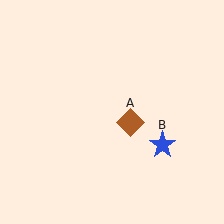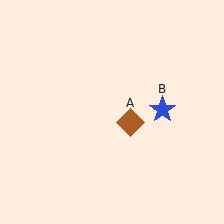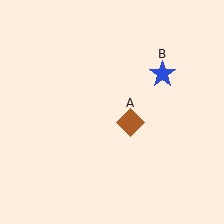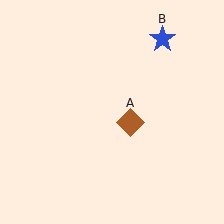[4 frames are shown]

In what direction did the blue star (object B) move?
The blue star (object B) moved up.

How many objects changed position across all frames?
1 object changed position: blue star (object B).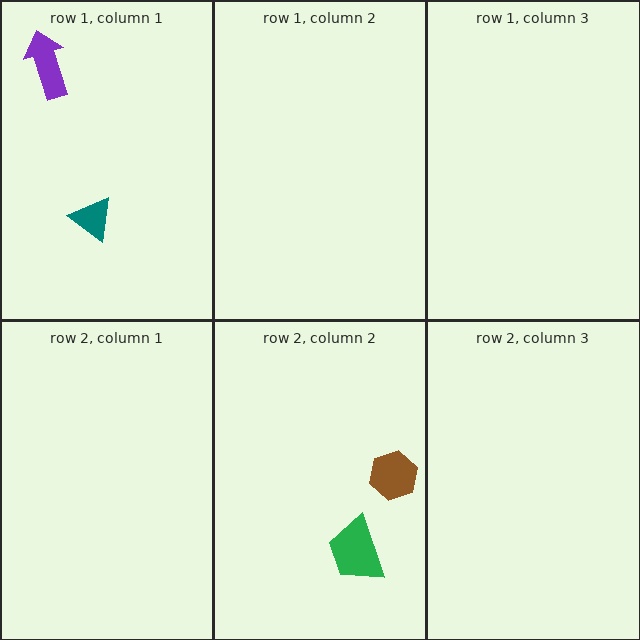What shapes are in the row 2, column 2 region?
The green trapezoid, the brown hexagon.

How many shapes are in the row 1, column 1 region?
2.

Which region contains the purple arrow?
The row 1, column 1 region.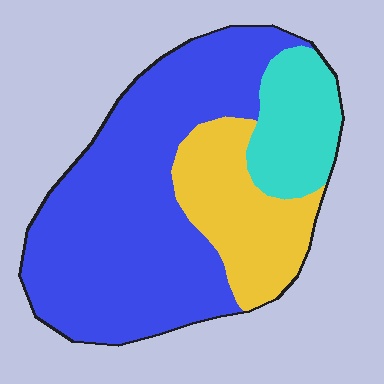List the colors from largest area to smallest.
From largest to smallest: blue, yellow, cyan.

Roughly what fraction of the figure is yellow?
Yellow covers 22% of the figure.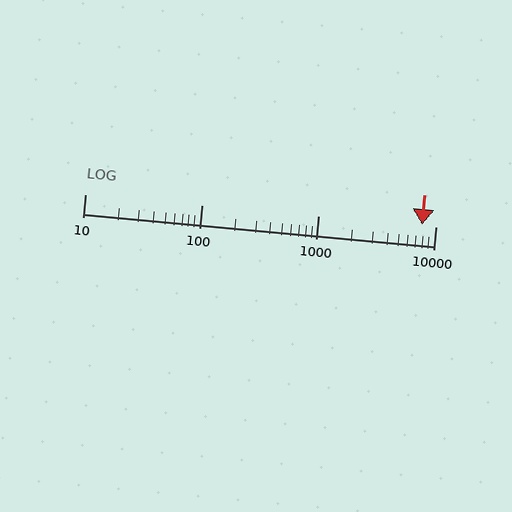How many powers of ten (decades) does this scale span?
The scale spans 3 decades, from 10 to 10000.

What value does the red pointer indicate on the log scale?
The pointer indicates approximately 7700.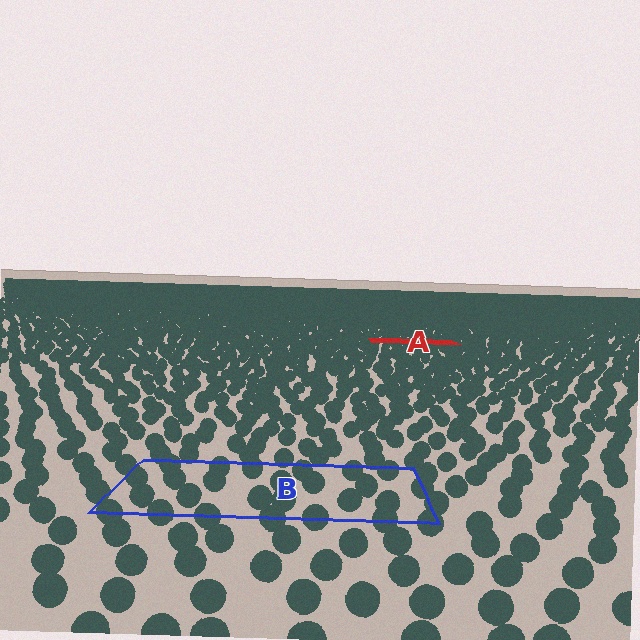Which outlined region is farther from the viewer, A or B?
Region A is farther from the viewer — the texture elements inside it appear smaller and more densely packed.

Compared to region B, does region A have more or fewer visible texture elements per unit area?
Region A has more texture elements per unit area — they are packed more densely because it is farther away.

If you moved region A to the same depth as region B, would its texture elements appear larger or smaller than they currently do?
They would appear larger. At a closer depth, the same texture elements are projected at a bigger on-screen size.